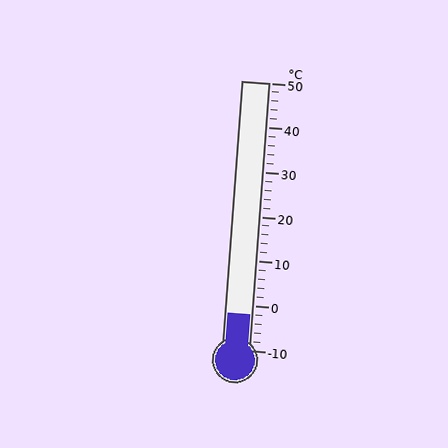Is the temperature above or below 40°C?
The temperature is below 40°C.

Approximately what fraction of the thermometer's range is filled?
The thermometer is filled to approximately 15% of its range.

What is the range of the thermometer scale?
The thermometer scale ranges from -10°C to 50°C.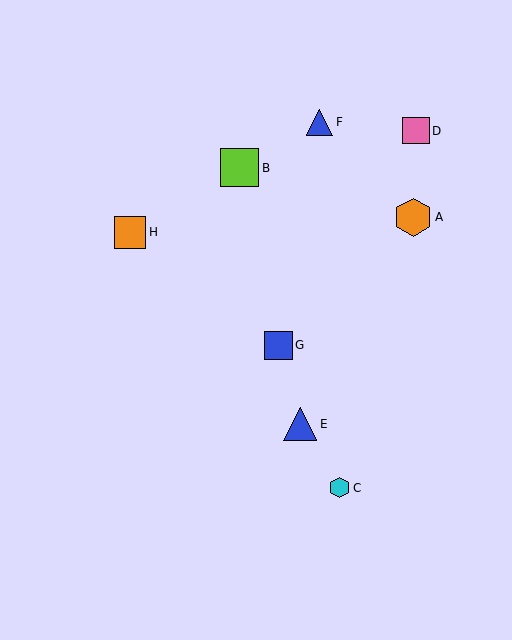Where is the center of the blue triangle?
The center of the blue triangle is at (300, 424).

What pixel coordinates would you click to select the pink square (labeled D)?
Click at (416, 131) to select the pink square D.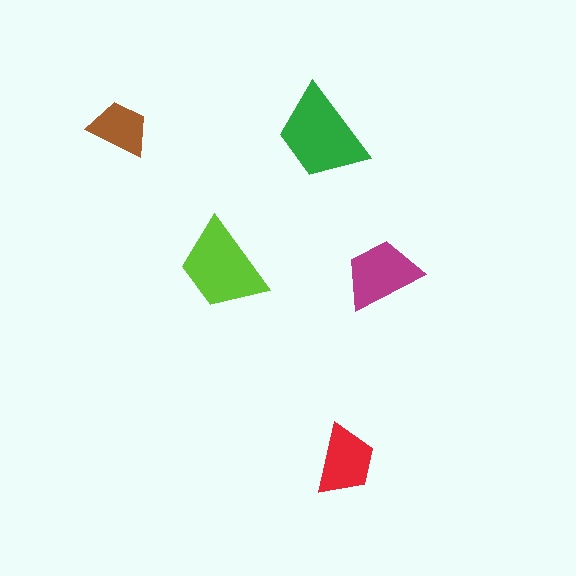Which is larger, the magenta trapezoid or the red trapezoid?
The magenta one.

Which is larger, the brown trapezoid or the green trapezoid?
The green one.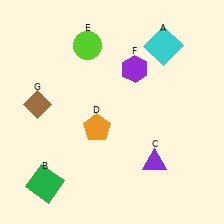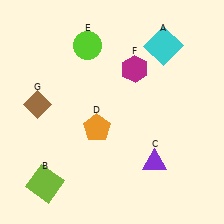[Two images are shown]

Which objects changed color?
B changed from green to lime. F changed from purple to magenta.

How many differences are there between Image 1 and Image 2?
There are 2 differences between the two images.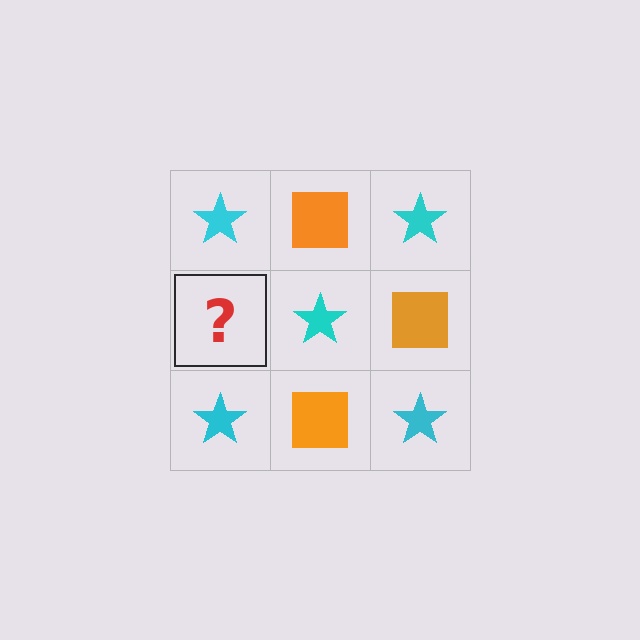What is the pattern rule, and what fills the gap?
The rule is that it alternates cyan star and orange square in a checkerboard pattern. The gap should be filled with an orange square.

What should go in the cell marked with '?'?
The missing cell should contain an orange square.